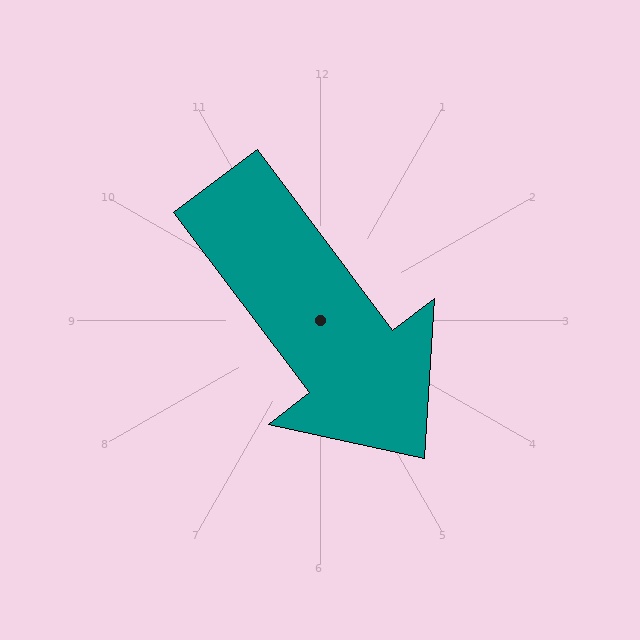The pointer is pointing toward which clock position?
Roughly 5 o'clock.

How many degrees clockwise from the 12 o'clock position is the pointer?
Approximately 143 degrees.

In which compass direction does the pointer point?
Southeast.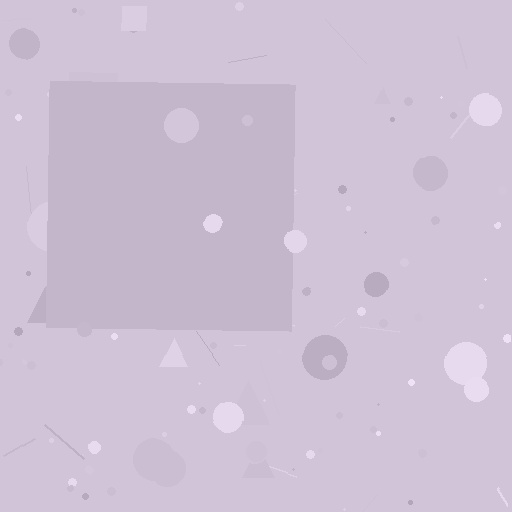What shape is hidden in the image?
A square is hidden in the image.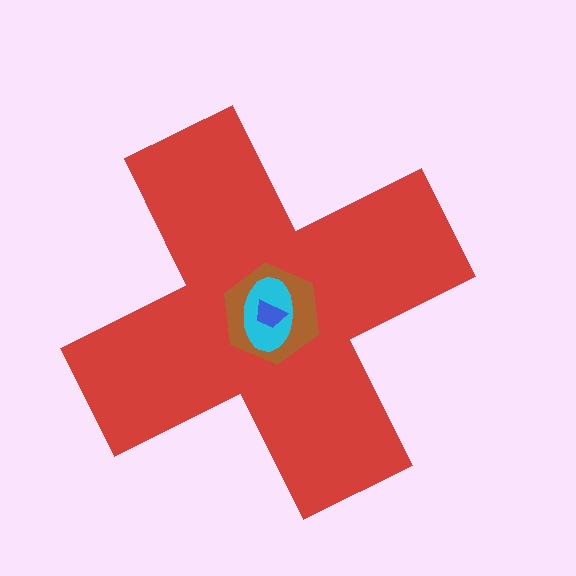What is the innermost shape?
The blue trapezoid.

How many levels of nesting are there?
4.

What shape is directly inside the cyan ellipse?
The blue trapezoid.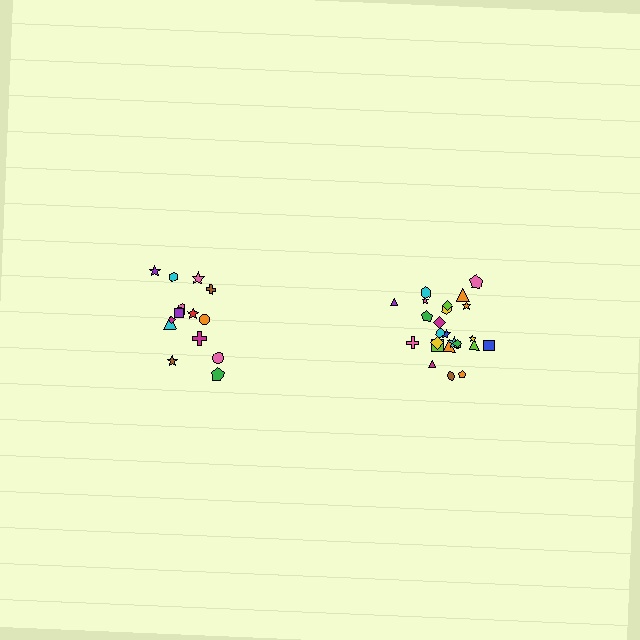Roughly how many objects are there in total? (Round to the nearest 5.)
Roughly 40 objects in total.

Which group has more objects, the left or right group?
The right group.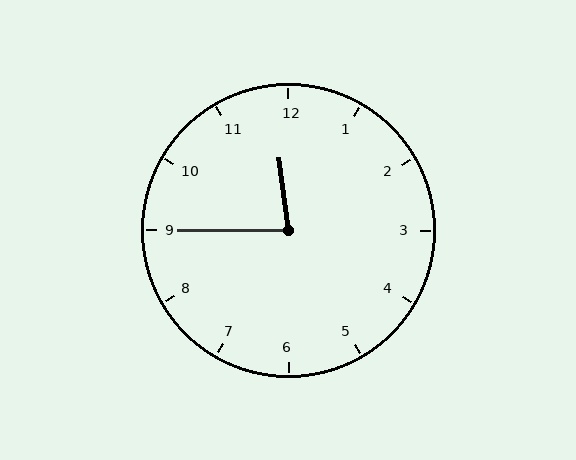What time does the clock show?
11:45.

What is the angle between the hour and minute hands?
Approximately 82 degrees.